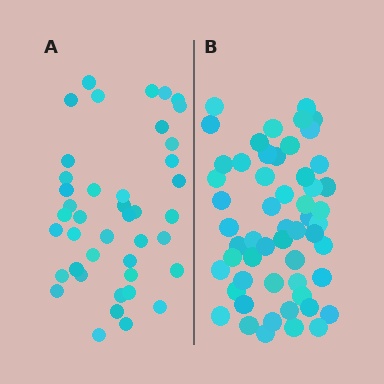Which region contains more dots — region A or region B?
Region B (the right region) has more dots.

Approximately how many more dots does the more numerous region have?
Region B has approximately 15 more dots than region A.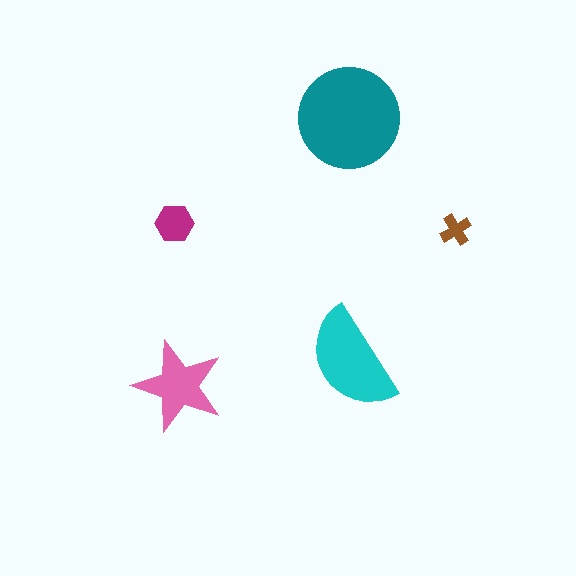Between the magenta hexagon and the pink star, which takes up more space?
The pink star.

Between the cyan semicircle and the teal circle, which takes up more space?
The teal circle.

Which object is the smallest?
The brown cross.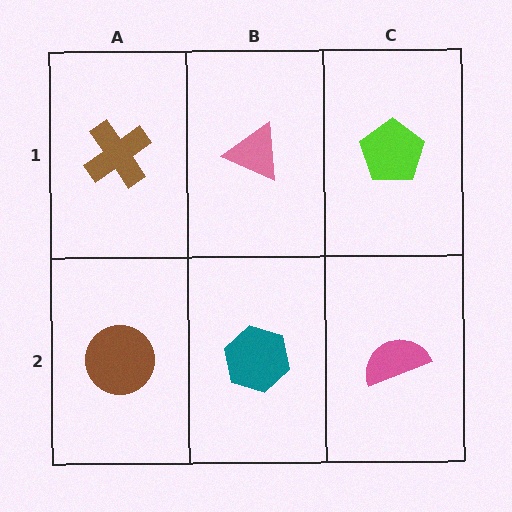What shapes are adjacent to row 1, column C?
A pink semicircle (row 2, column C), a pink triangle (row 1, column B).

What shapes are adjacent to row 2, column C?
A lime pentagon (row 1, column C), a teal hexagon (row 2, column B).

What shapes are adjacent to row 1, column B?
A teal hexagon (row 2, column B), a brown cross (row 1, column A), a lime pentagon (row 1, column C).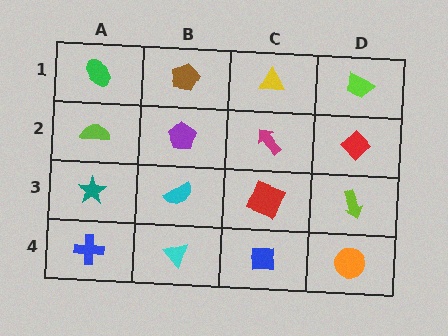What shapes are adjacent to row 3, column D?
A red diamond (row 2, column D), an orange circle (row 4, column D), a red square (row 3, column C).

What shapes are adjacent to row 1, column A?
A lime semicircle (row 2, column A), a brown pentagon (row 1, column B).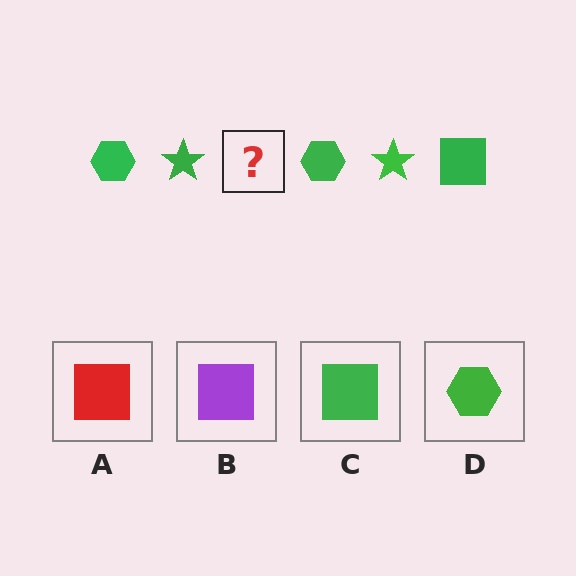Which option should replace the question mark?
Option C.